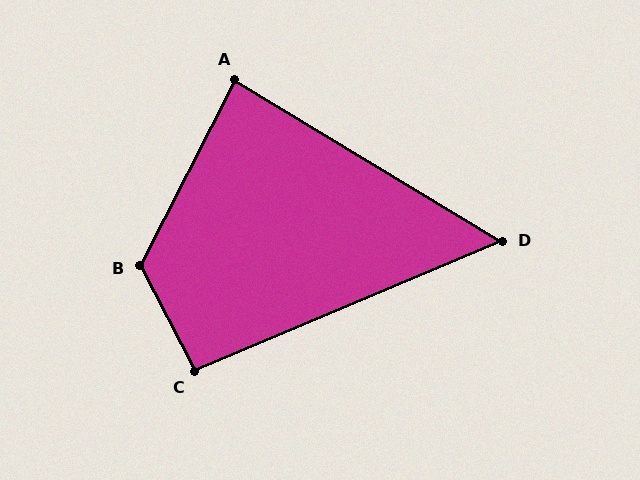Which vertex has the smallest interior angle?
D, at approximately 54 degrees.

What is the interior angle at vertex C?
Approximately 94 degrees (approximately right).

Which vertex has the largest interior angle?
B, at approximately 126 degrees.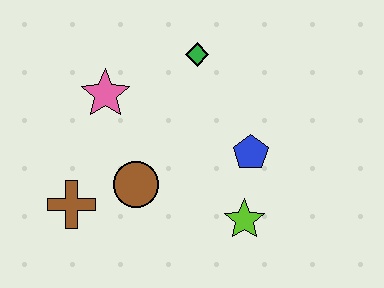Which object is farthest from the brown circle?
The green diamond is farthest from the brown circle.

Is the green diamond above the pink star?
Yes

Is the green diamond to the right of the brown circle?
Yes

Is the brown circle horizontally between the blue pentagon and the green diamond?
No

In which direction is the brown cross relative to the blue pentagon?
The brown cross is to the left of the blue pentagon.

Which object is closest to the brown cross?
The brown circle is closest to the brown cross.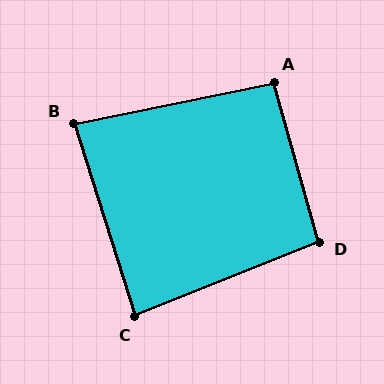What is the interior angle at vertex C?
Approximately 86 degrees (approximately right).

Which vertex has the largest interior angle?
D, at approximately 96 degrees.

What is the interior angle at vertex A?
Approximately 94 degrees (approximately right).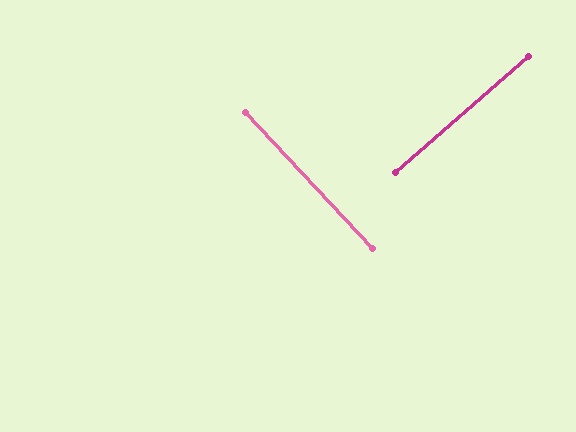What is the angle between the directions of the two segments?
Approximately 88 degrees.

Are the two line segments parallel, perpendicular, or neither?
Perpendicular — they meet at approximately 88°.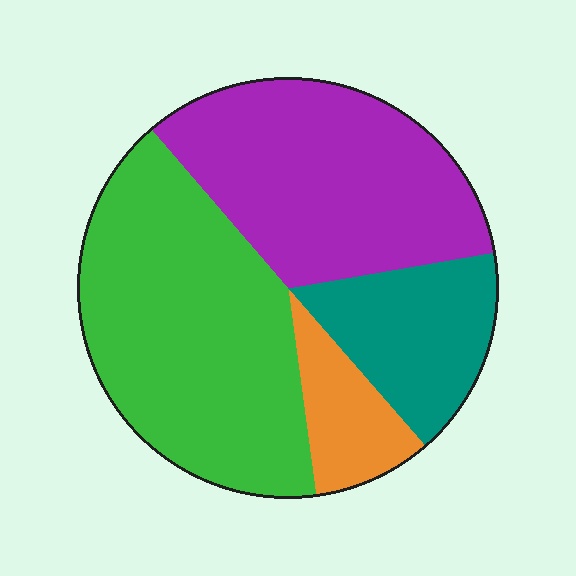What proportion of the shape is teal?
Teal covers 16% of the shape.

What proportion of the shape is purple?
Purple covers about 35% of the shape.